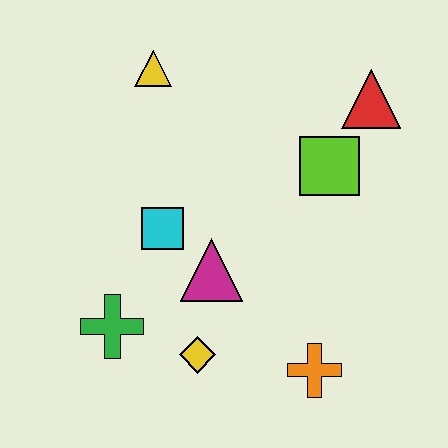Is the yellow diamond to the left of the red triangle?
Yes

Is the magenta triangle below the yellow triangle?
Yes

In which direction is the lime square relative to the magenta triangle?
The lime square is to the right of the magenta triangle.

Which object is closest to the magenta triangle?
The cyan square is closest to the magenta triangle.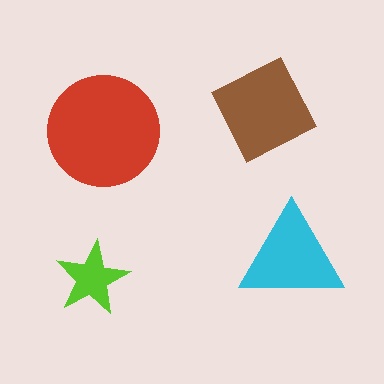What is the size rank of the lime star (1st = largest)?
4th.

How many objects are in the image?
There are 4 objects in the image.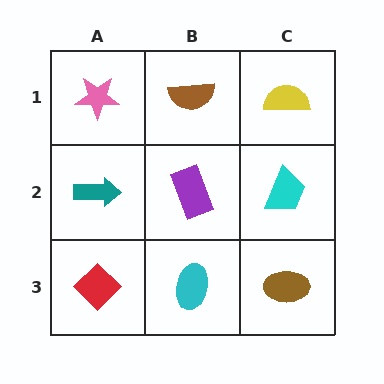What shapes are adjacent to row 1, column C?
A cyan trapezoid (row 2, column C), a brown semicircle (row 1, column B).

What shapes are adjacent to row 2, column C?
A yellow semicircle (row 1, column C), a brown ellipse (row 3, column C), a purple rectangle (row 2, column B).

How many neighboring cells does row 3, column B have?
3.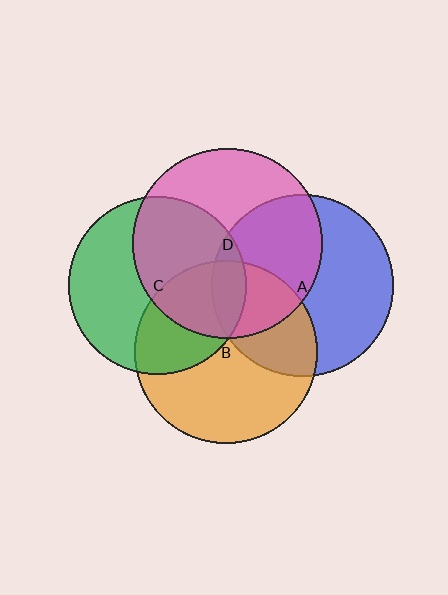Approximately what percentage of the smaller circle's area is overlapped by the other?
Approximately 45%.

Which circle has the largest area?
Circle D (pink).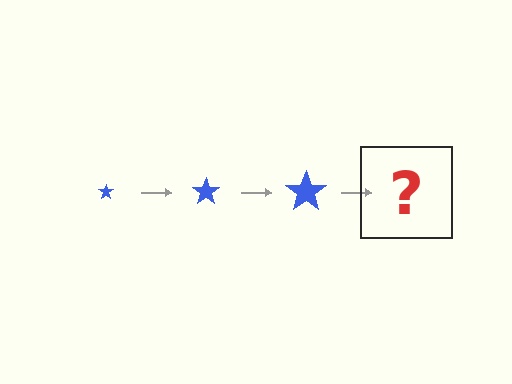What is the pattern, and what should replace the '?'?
The pattern is that the star gets progressively larger each step. The '?' should be a blue star, larger than the previous one.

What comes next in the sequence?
The next element should be a blue star, larger than the previous one.